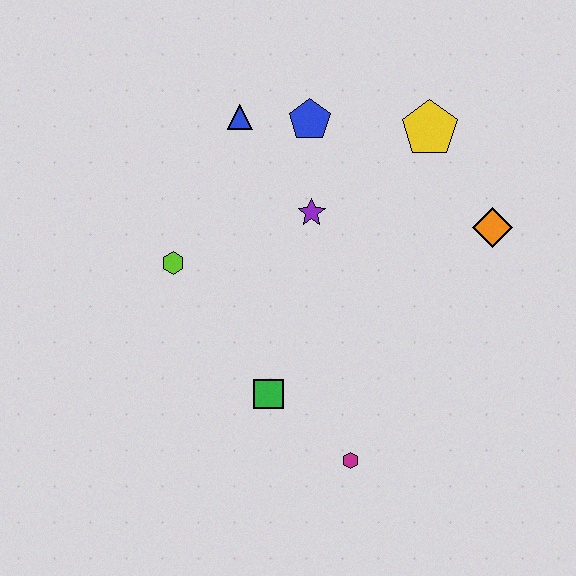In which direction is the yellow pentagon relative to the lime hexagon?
The yellow pentagon is to the right of the lime hexagon.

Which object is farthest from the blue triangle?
The magenta hexagon is farthest from the blue triangle.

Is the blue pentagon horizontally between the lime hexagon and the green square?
No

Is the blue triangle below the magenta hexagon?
No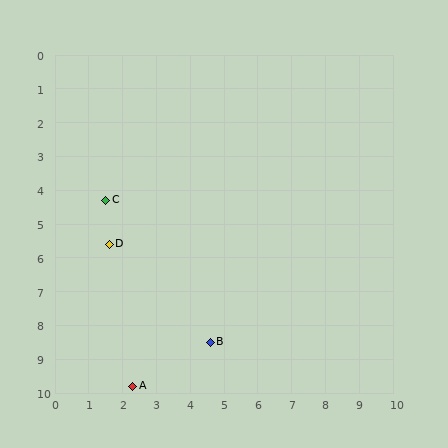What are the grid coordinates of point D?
Point D is at approximately (1.6, 5.6).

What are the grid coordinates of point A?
Point A is at approximately (2.3, 9.8).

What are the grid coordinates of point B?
Point B is at approximately (4.6, 8.5).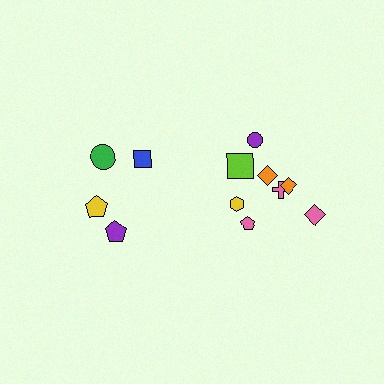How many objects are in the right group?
There are 8 objects.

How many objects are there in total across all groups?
There are 12 objects.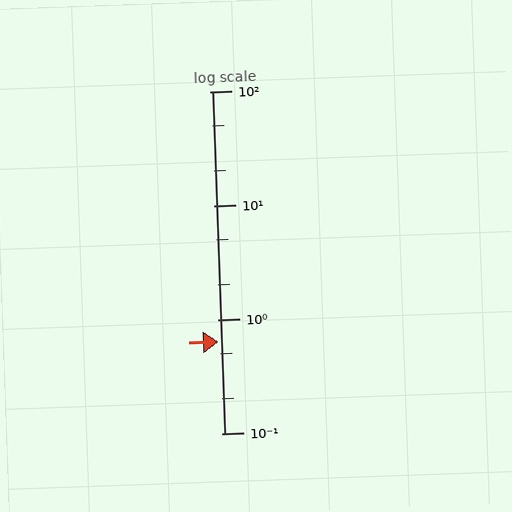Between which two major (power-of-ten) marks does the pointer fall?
The pointer is between 0.1 and 1.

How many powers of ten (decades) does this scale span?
The scale spans 3 decades, from 0.1 to 100.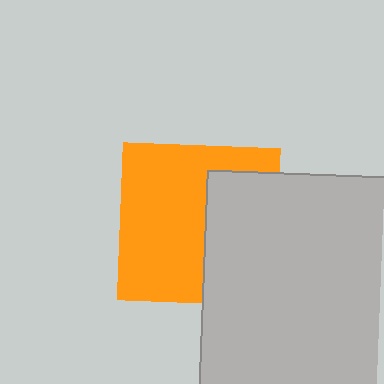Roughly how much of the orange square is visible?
About half of it is visible (roughly 60%).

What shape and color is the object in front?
The object in front is a light gray square.